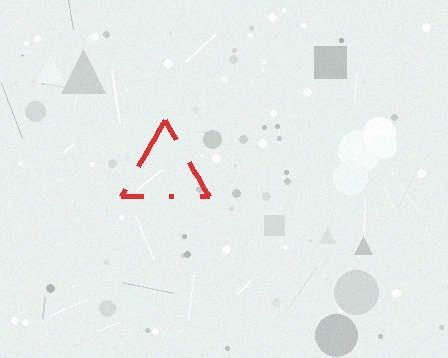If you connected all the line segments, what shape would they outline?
They would outline a triangle.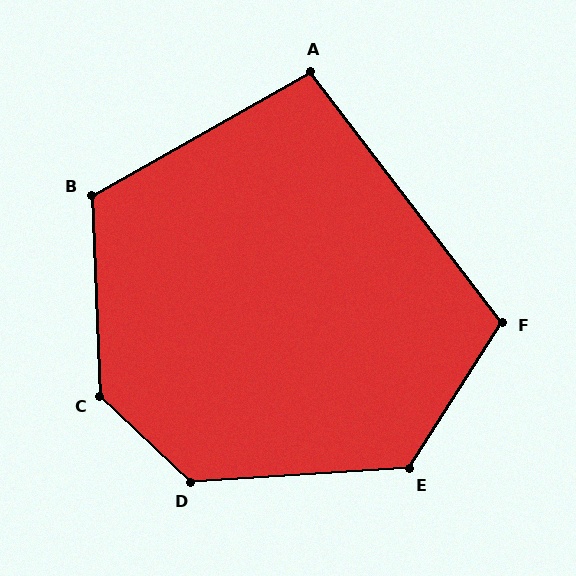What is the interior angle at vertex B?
Approximately 117 degrees (obtuse).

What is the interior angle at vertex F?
Approximately 110 degrees (obtuse).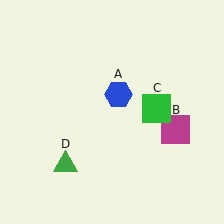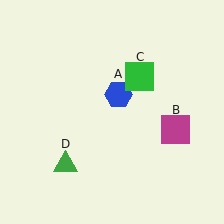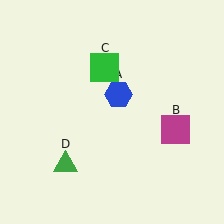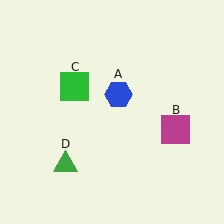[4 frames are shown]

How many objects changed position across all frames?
1 object changed position: green square (object C).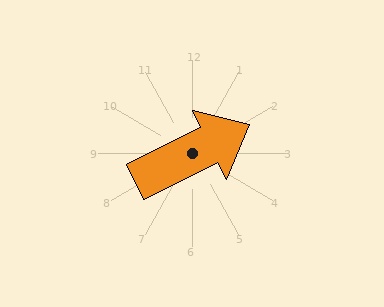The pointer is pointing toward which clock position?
Roughly 2 o'clock.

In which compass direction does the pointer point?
Northeast.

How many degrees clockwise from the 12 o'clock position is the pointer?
Approximately 64 degrees.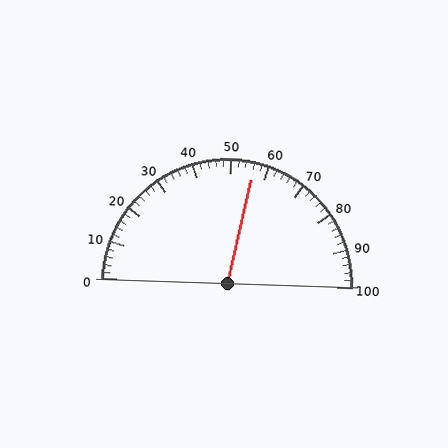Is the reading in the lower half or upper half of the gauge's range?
The reading is in the upper half of the range (0 to 100).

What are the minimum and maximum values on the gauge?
The gauge ranges from 0 to 100.